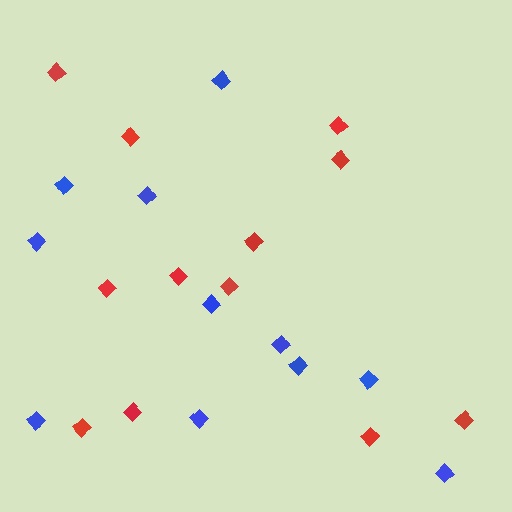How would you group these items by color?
There are 2 groups: one group of red diamonds (12) and one group of blue diamonds (11).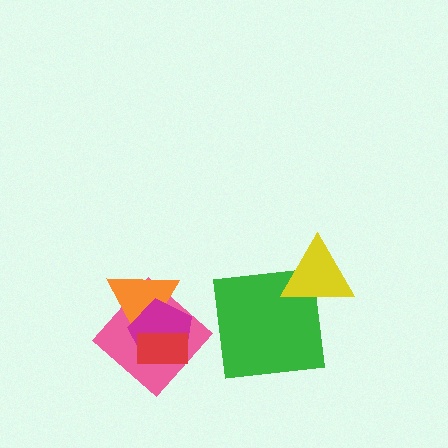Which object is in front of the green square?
The yellow triangle is in front of the green square.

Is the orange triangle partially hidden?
Yes, it is partially covered by another shape.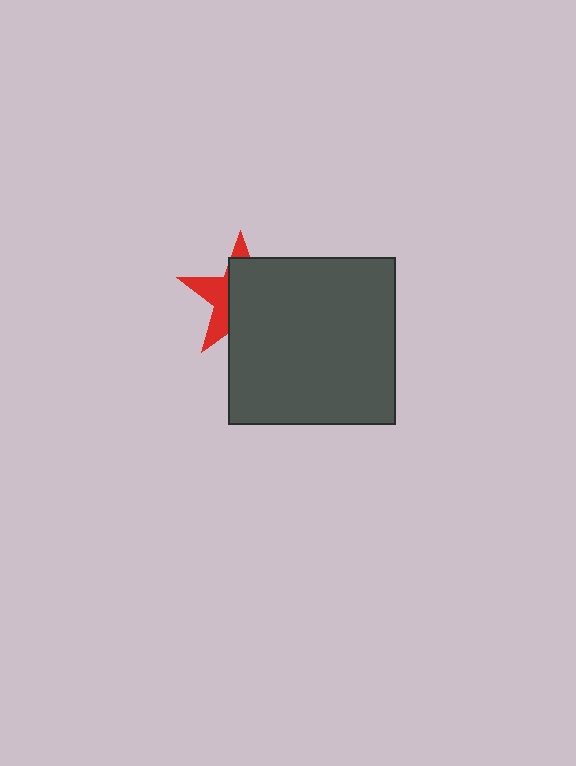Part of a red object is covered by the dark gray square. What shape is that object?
It is a star.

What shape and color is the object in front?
The object in front is a dark gray square.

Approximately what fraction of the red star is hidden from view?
Roughly 64% of the red star is hidden behind the dark gray square.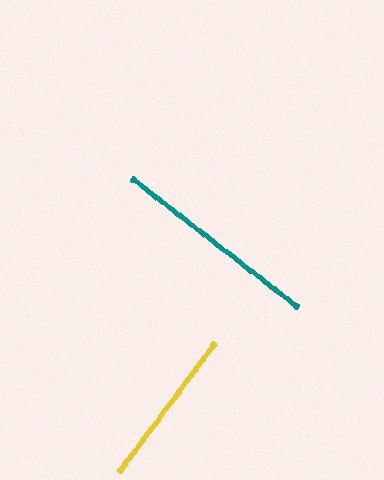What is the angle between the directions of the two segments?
Approximately 89 degrees.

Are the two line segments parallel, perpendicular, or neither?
Perpendicular — they meet at approximately 89°.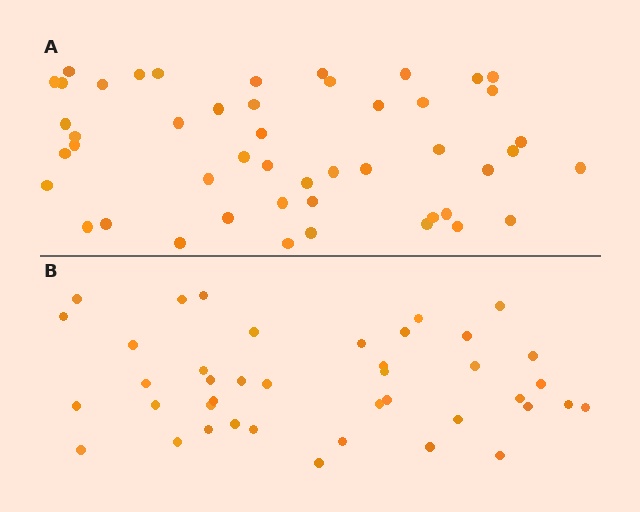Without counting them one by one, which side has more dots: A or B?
Region A (the top region) has more dots.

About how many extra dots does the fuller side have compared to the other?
Region A has roughly 8 or so more dots than region B.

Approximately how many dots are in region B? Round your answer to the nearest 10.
About 40 dots. (The exact count is 41, which rounds to 40.)